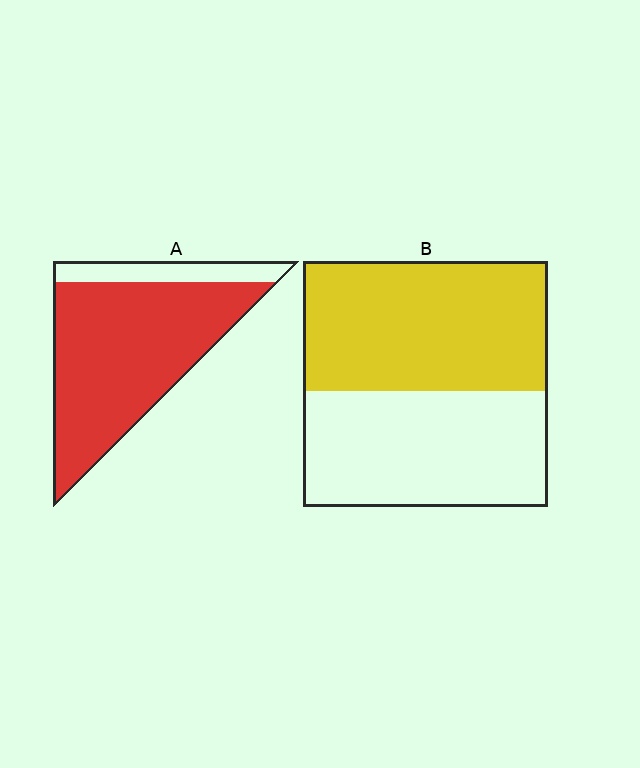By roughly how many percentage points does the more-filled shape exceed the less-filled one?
By roughly 30 percentage points (A over B).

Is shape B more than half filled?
Roughly half.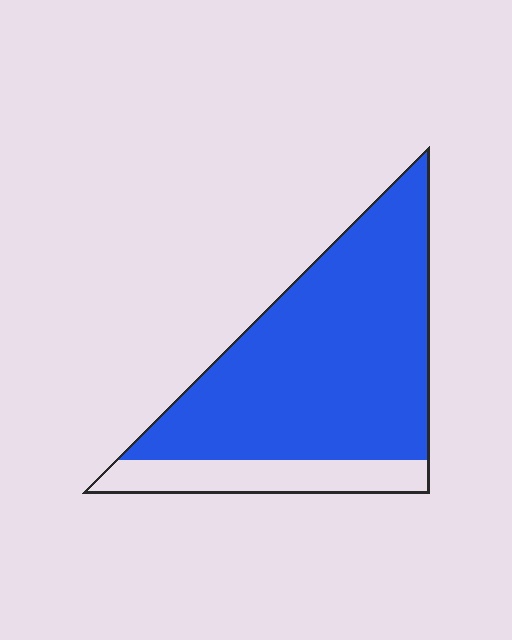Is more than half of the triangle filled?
Yes.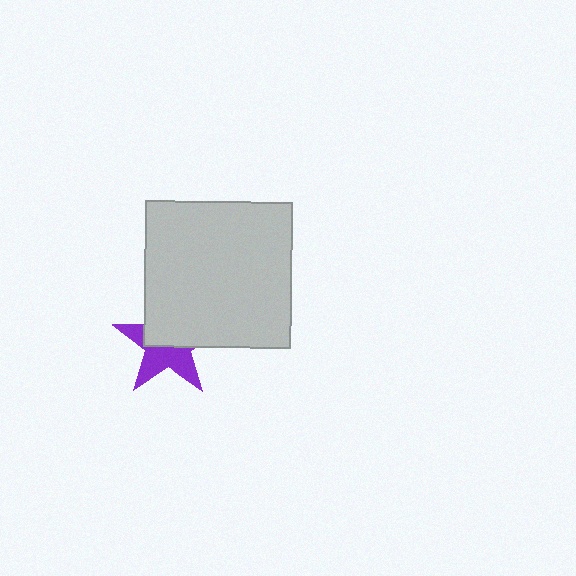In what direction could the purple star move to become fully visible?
The purple star could move down. That would shift it out from behind the light gray square entirely.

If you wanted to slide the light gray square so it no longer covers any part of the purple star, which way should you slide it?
Slide it up — that is the most direct way to separate the two shapes.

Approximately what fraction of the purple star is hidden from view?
Roughly 52% of the purple star is hidden behind the light gray square.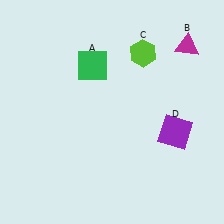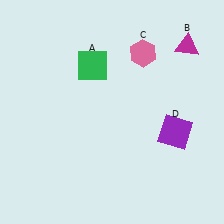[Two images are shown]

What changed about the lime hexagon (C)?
In Image 1, C is lime. In Image 2, it changed to pink.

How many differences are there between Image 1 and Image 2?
There is 1 difference between the two images.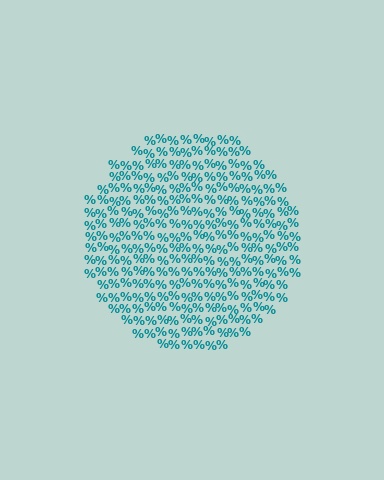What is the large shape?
The large shape is a circle.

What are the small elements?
The small elements are percent signs.